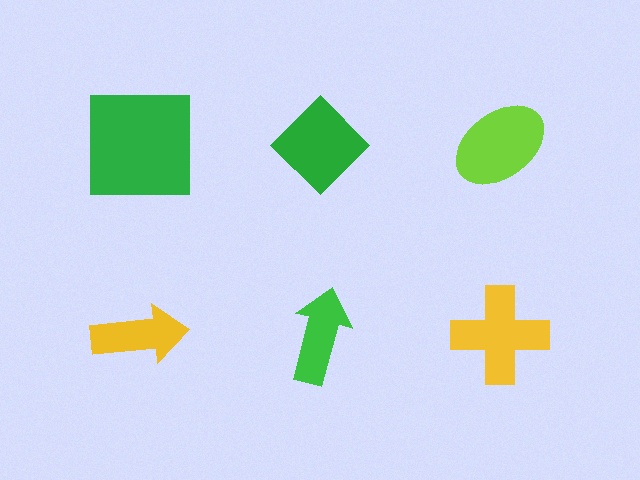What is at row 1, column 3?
A lime ellipse.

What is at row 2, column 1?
A yellow arrow.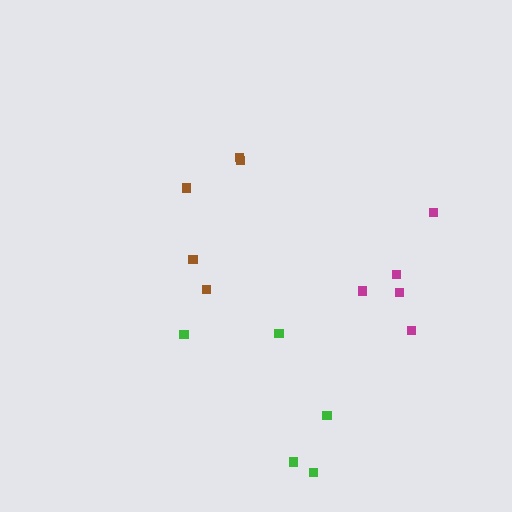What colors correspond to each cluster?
The clusters are colored: brown, green, magenta.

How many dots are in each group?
Group 1: 5 dots, Group 2: 5 dots, Group 3: 5 dots (15 total).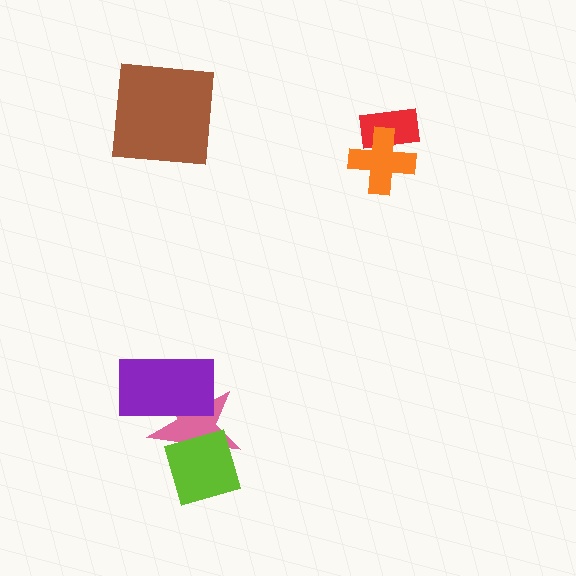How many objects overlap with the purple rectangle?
1 object overlaps with the purple rectangle.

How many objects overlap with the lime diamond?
1 object overlaps with the lime diamond.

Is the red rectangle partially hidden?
Yes, it is partially covered by another shape.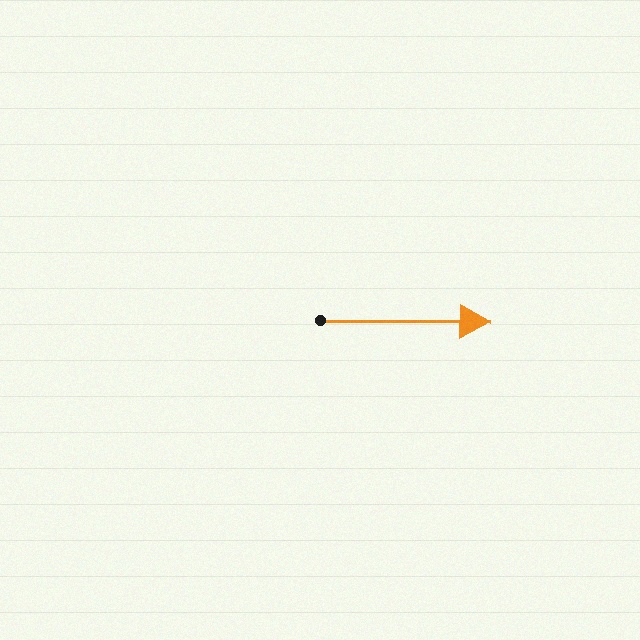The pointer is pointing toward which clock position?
Roughly 3 o'clock.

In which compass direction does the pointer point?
East.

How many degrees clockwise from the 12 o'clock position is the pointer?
Approximately 91 degrees.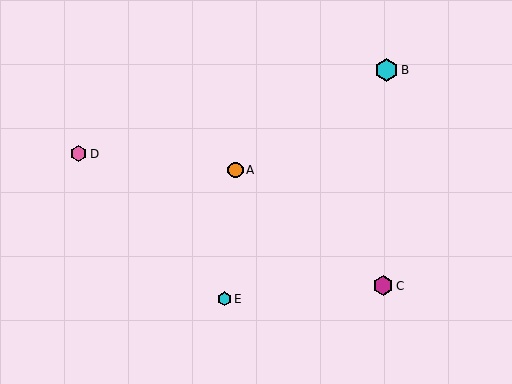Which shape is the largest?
The cyan hexagon (labeled B) is the largest.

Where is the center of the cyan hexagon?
The center of the cyan hexagon is at (387, 70).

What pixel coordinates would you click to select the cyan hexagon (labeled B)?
Click at (387, 70) to select the cyan hexagon B.